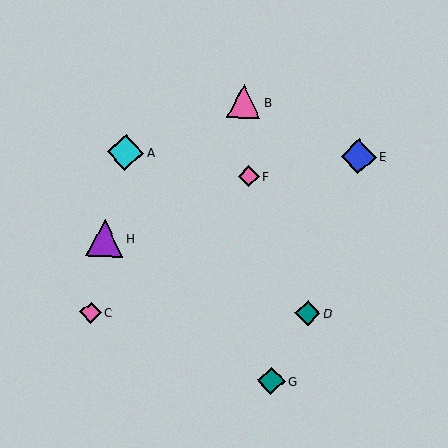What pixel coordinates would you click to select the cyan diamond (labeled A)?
Click at (125, 152) to select the cyan diamond A.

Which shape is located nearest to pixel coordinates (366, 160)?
The blue diamond (labeled E) at (359, 157) is nearest to that location.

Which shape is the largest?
The purple triangle (labeled H) is the largest.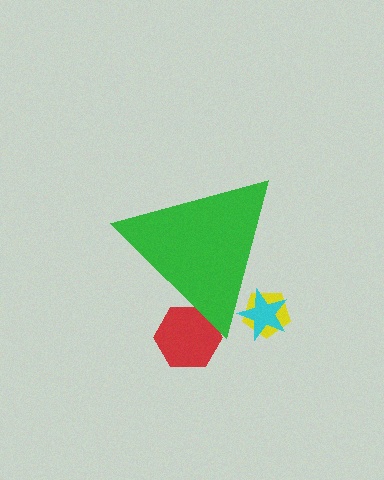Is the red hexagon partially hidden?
Yes, the red hexagon is partially hidden behind the green triangle.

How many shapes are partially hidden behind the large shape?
3 shapes are partially hidden.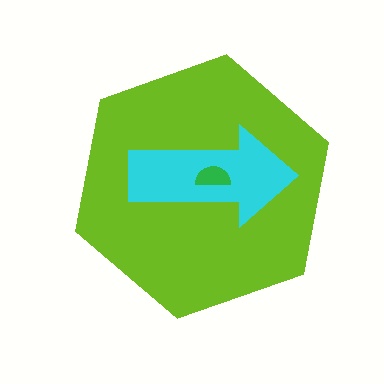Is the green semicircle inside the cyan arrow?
Yes.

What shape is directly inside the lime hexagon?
The cyan arrow.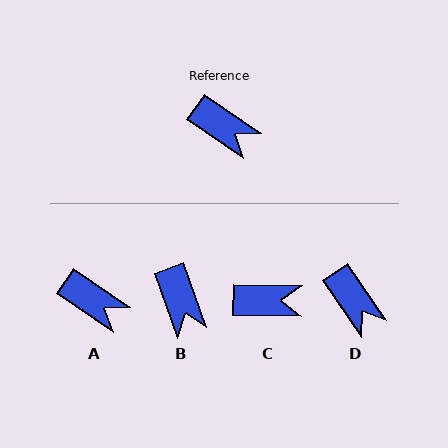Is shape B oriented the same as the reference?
No, it is off by about 36 degrees.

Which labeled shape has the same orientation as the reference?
A.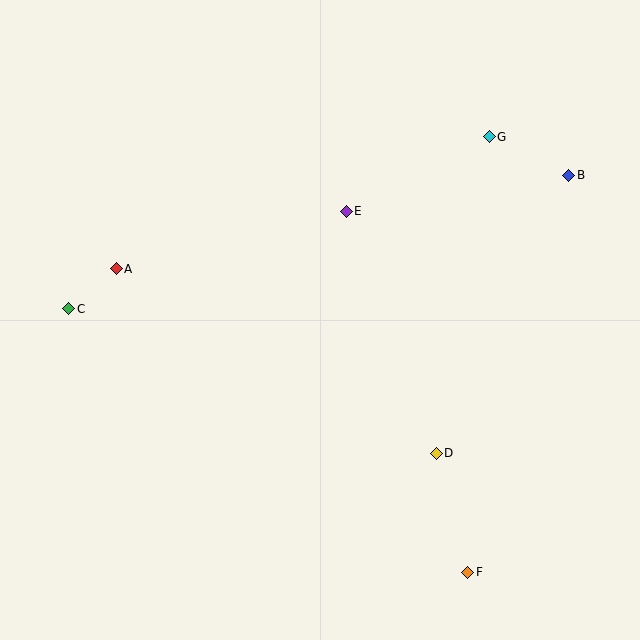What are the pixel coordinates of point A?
Point A is at (116, 269).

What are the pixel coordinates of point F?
Point F is at (468, 572).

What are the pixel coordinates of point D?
Point D is at (436, 453).